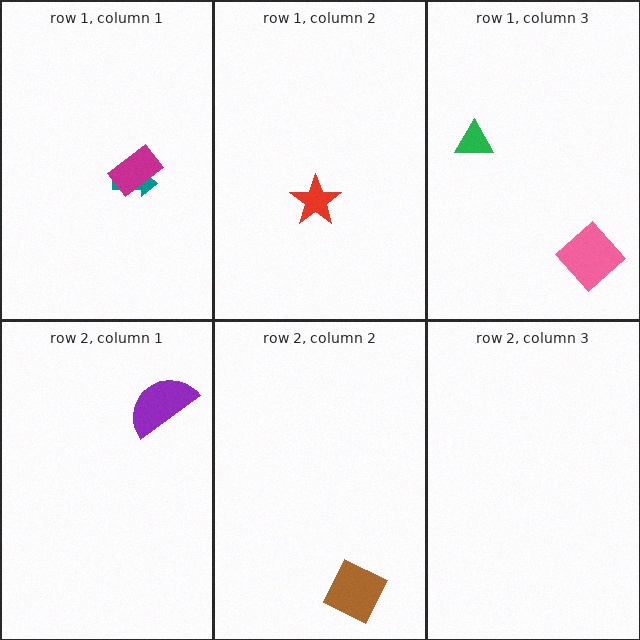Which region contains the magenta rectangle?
The row 1, column 1 region.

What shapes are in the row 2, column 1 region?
The purple semicircle.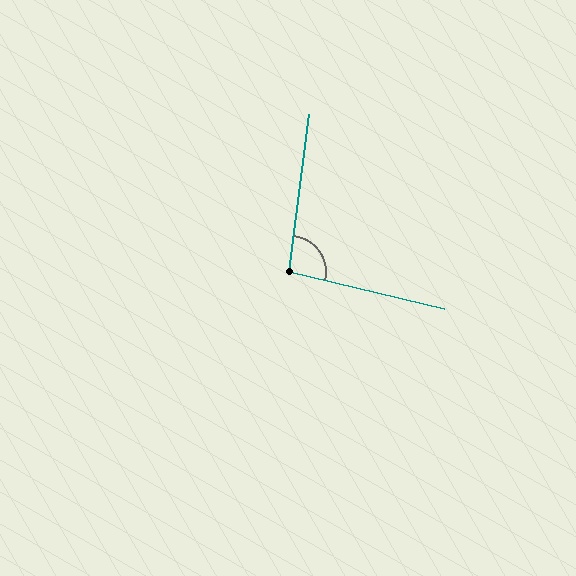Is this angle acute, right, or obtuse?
It is obtuse.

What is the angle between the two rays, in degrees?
Approximately 96 degrees.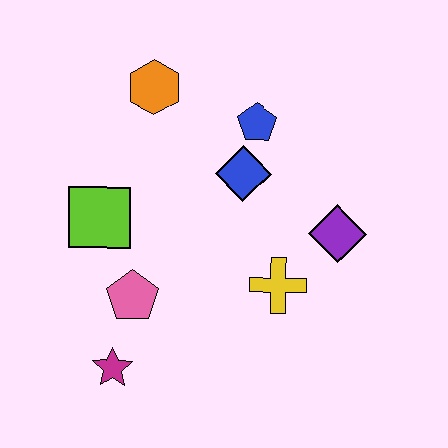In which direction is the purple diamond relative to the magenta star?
The purple diamond is to the right of the magenta star.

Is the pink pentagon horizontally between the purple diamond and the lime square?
Yes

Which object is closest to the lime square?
The pink pentagon is closest to the lime square.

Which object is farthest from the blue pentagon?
The magenta star is farthest from the blue pentagon.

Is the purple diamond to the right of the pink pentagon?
Yes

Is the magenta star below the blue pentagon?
Yes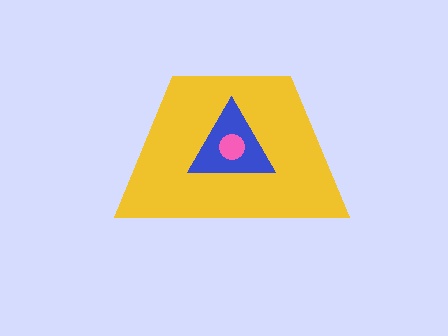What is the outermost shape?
The yellow trapezoid.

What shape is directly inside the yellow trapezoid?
The blue triangle.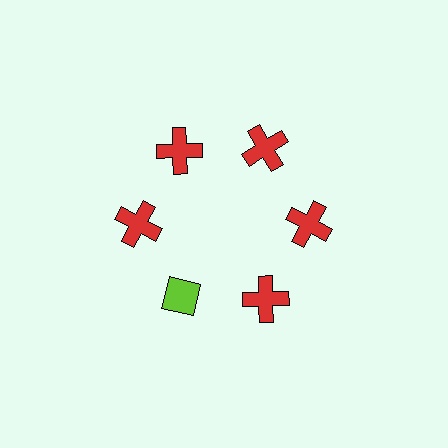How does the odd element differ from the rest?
It differs in both color (lime instead of red) and shape (diamond instead of cross).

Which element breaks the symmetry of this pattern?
The lime diamond at roughly the 7 o'clock position breaks the symmetry. All other shapes are red crosses.